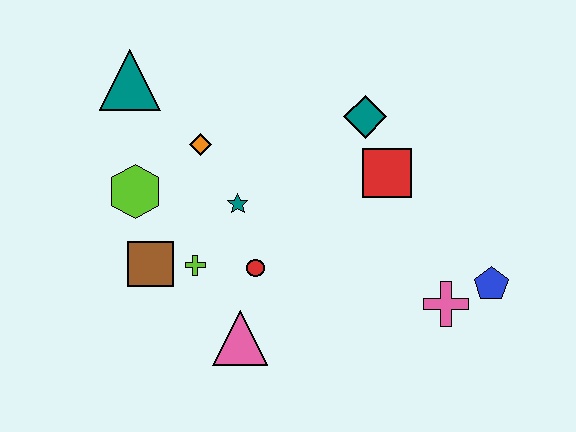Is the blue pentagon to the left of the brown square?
No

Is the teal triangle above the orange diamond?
Yes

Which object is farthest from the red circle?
The blue pentagon is farthest from the red circle.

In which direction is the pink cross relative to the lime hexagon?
The pink cross is to the right of the lime hexagon.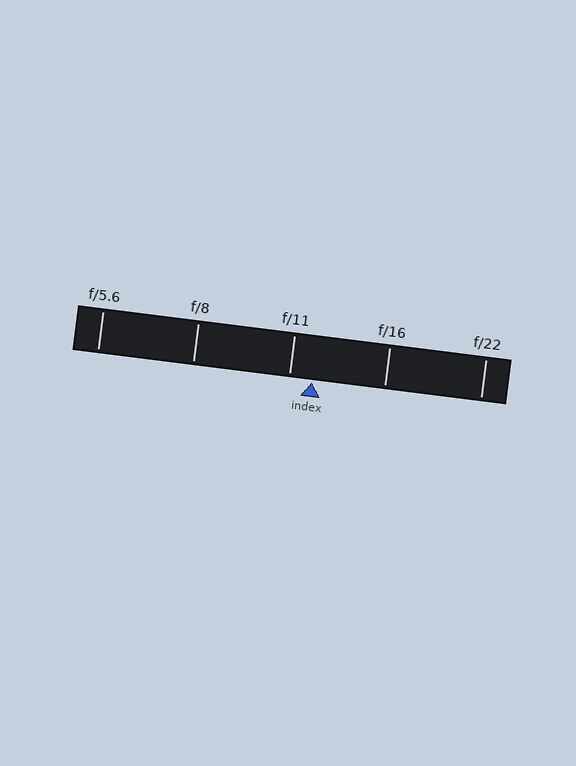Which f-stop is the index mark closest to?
The index mark is closest to f/11.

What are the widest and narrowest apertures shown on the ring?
The widest aperture shown is f/5.6 and the narrowest is f/22.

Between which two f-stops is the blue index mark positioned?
The index mark is between f/11 and f/16.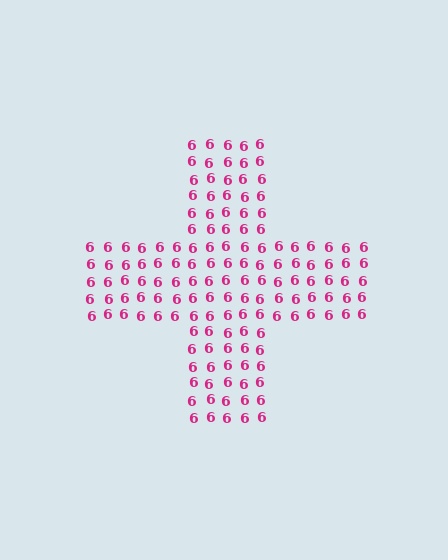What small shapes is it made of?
It is made of small digit 6's.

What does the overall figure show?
The overall figure shows a cross.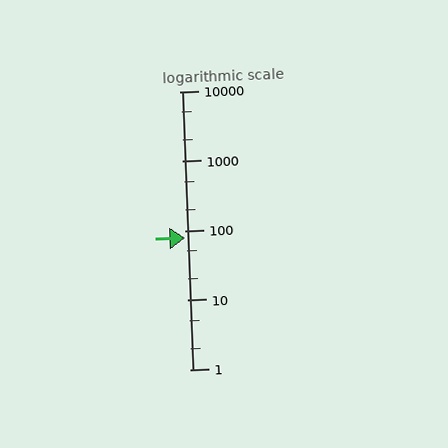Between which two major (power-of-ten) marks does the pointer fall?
The pointer is between 10 and 100.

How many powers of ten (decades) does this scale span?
The scale spans 4 decades, from 1 to 10000.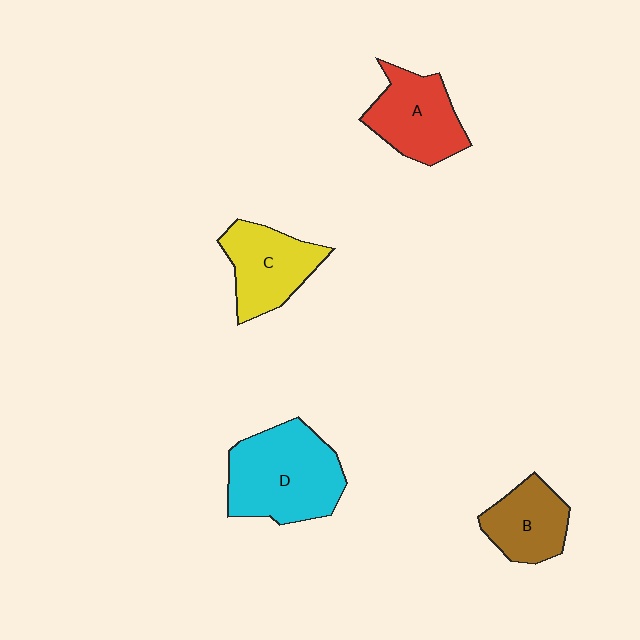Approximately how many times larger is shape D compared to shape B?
Approximately 1.7 times.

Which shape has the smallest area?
Shape B (brown).